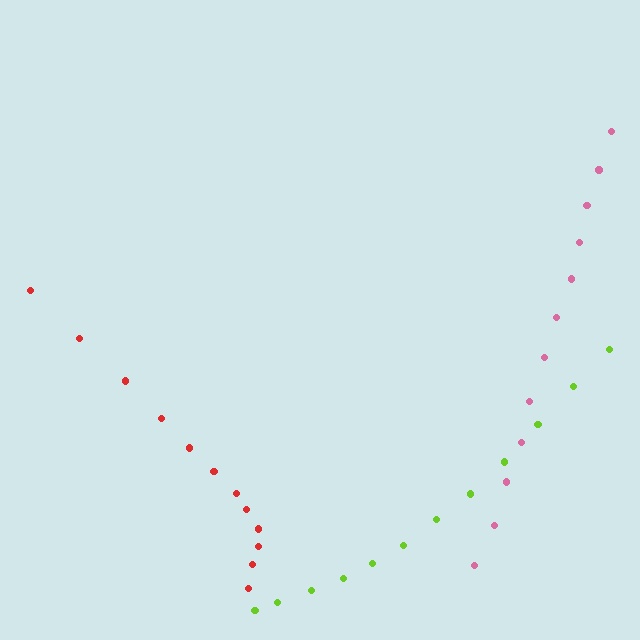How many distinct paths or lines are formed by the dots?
There are 3 distinct paths.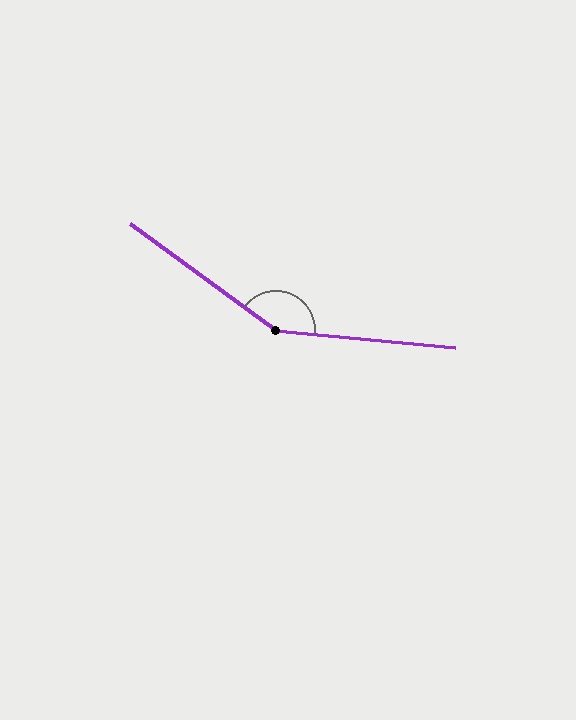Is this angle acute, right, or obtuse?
It is obtuse.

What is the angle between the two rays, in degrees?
Approximately 149 degrees.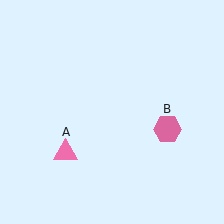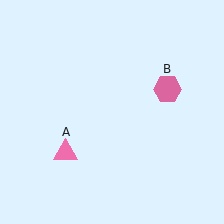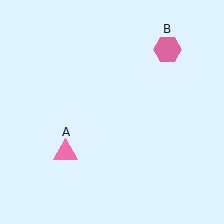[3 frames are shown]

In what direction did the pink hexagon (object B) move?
The pink hexagon (object B) moved up.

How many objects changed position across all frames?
1 object changed position: pink hexagon (object B).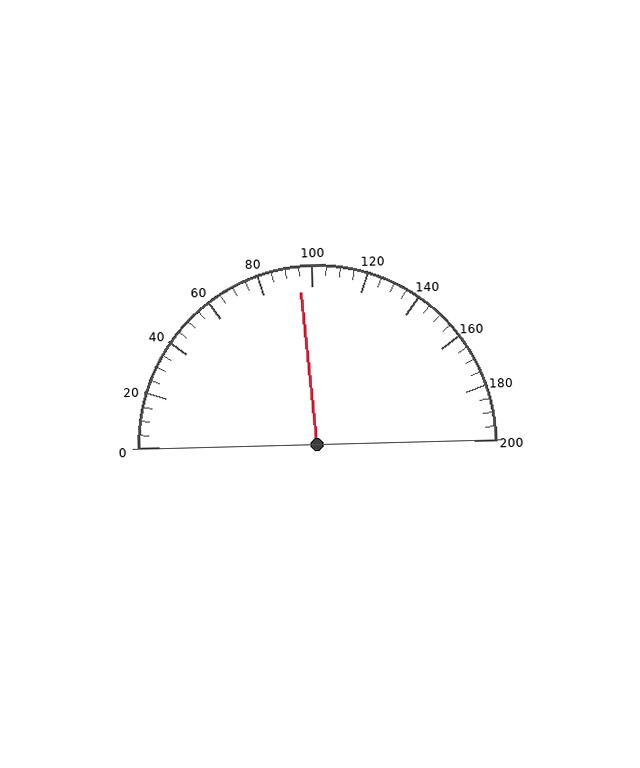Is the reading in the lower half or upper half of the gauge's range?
The reading is in the lower half of the range (0 to 200).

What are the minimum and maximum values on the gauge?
The gauge ranges from 0 to 200.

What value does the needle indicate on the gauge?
The needle indicates approximately 95.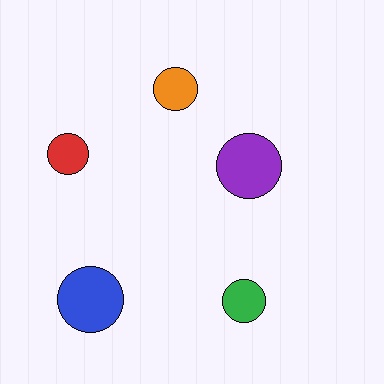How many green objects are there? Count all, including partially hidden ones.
There is 1 green object.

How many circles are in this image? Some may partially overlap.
There are 5 circles.